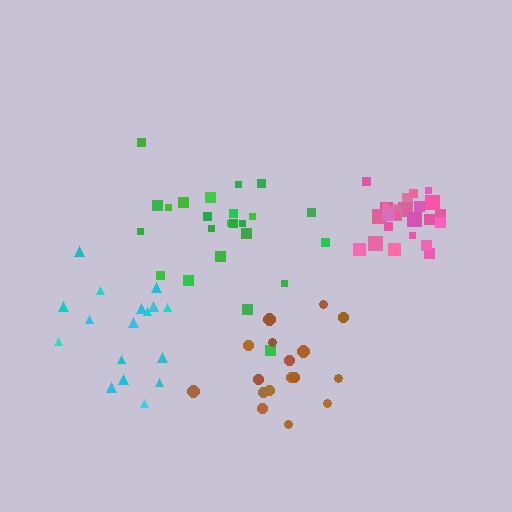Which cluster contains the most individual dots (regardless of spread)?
Pink (29).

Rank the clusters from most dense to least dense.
pink, brown, green, cyan.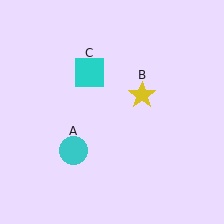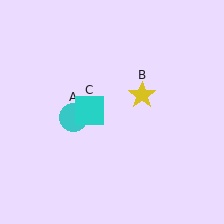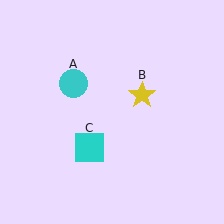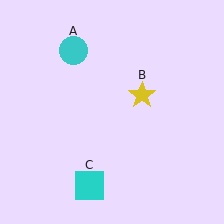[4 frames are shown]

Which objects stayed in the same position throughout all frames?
Yellow star (object B) remained stationary.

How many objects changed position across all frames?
2 objects changed position: cyan circle (object A), cyan square (object C).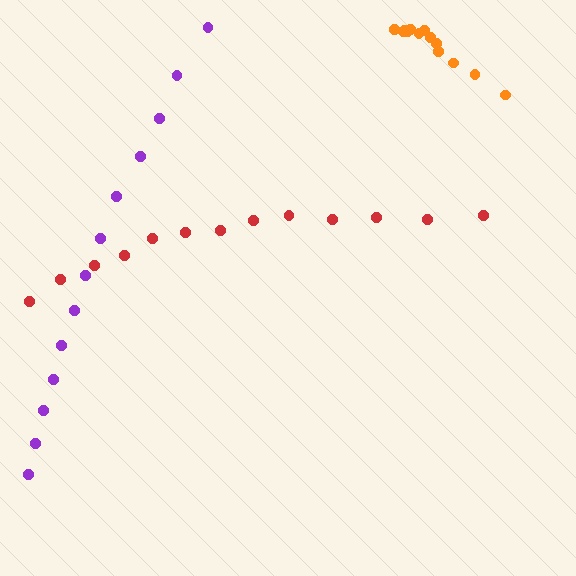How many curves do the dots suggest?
There are 3 distinct paths.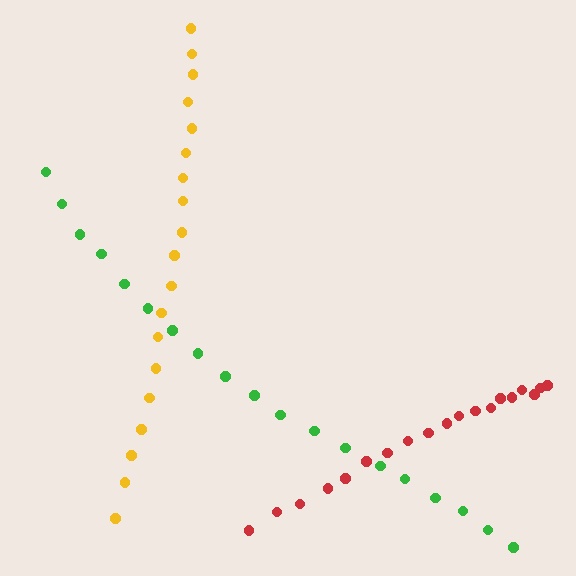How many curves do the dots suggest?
There are 3 distinct paths.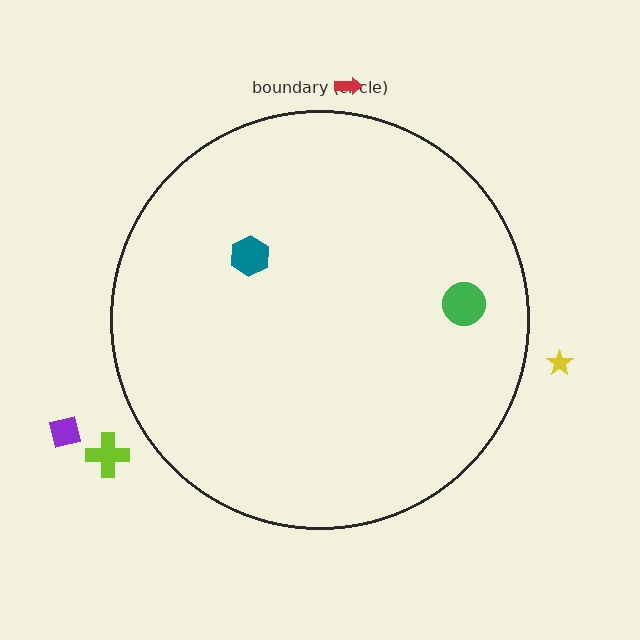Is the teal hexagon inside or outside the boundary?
Inside.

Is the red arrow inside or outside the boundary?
Outside.